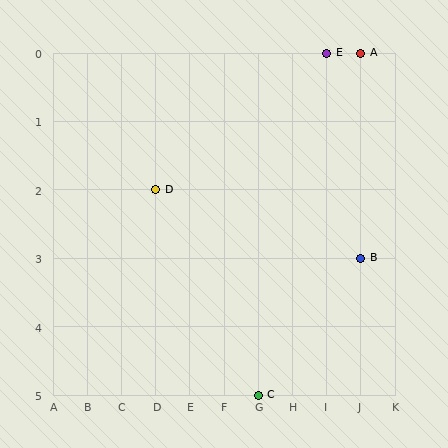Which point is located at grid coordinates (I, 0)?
Point E is at (I, 0).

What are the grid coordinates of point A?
Point A is at grid coordinates (J, 0).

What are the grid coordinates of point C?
Point C is at grid coordinates (G, 5).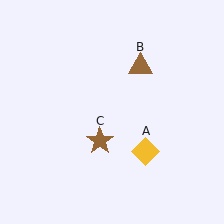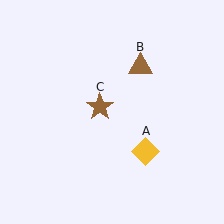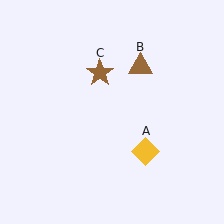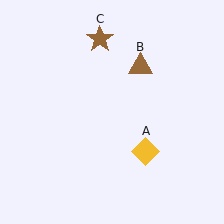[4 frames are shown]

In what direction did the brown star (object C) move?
The brown star (object C) moved up.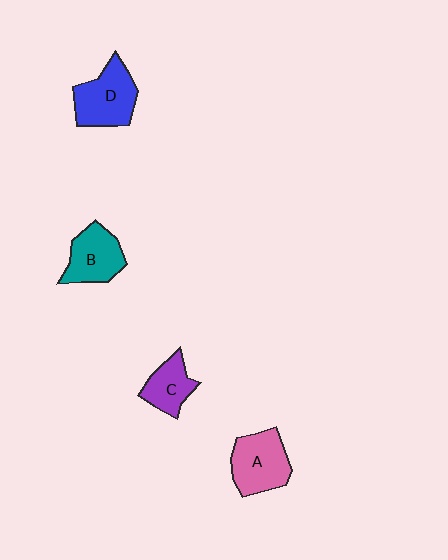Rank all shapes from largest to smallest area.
From largest to smallest: D (blue), A (pink), B (teal), C (purple).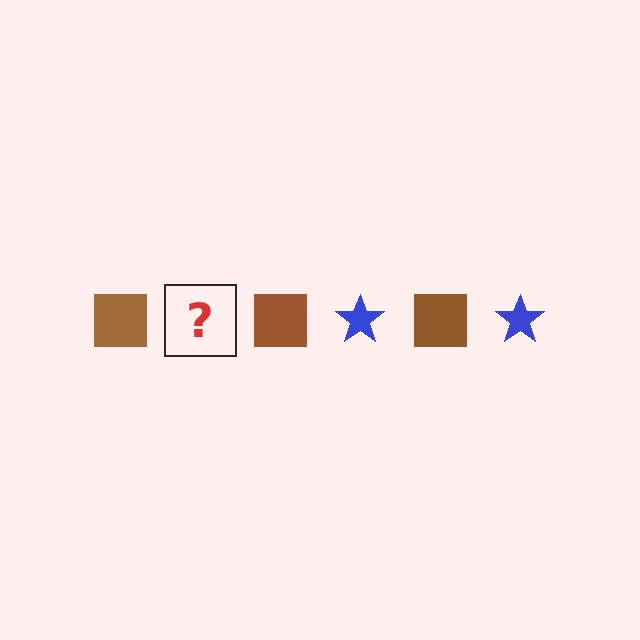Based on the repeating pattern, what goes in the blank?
The blank should be a blue star.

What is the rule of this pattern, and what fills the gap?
The rule is that the pattern alternates between brown square and blue star. The gap should be filled with a blue star.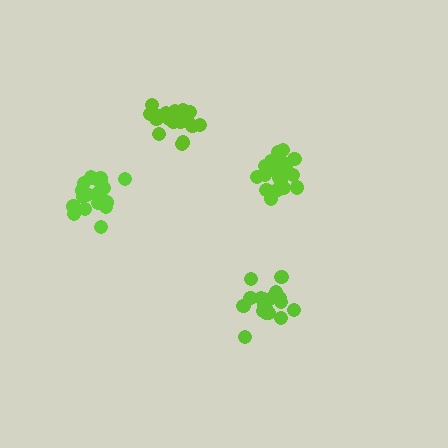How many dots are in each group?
Group 1: 20 dots, Group 2: 19 dots, Group 3: 20 dots, Group 4: 21 dots (80 total).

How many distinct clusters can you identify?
There are 4 distinct clusters.